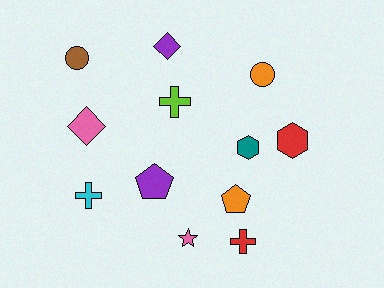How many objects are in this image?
There are 12 objects.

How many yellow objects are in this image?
There are no yellow objects.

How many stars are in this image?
There is 1 star.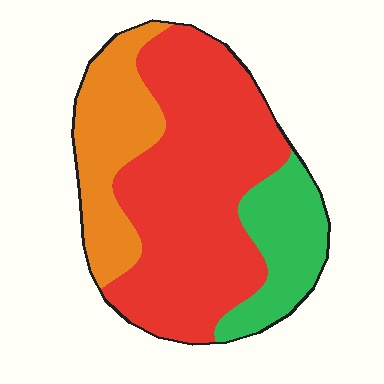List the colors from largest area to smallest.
From largest to smallest: red, orange, green.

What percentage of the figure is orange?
Orange takes up about one quarter (1/4) of the figure.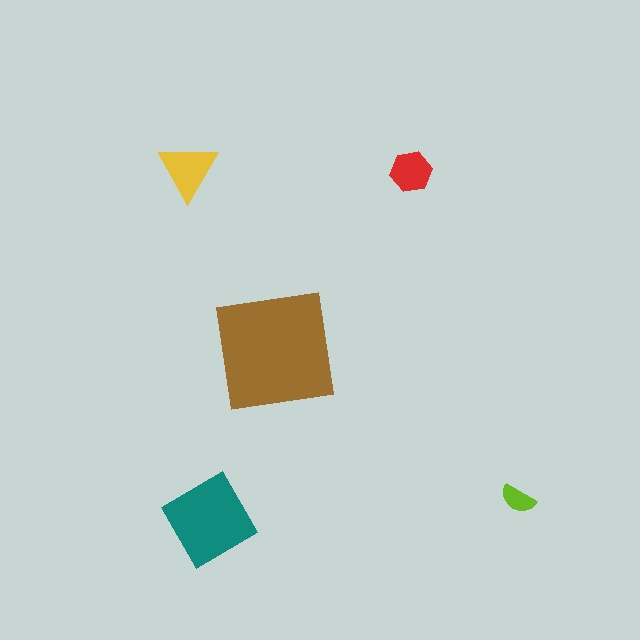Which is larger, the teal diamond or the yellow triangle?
The teal diamond.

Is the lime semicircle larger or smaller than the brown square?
Smaller.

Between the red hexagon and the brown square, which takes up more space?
The brown square.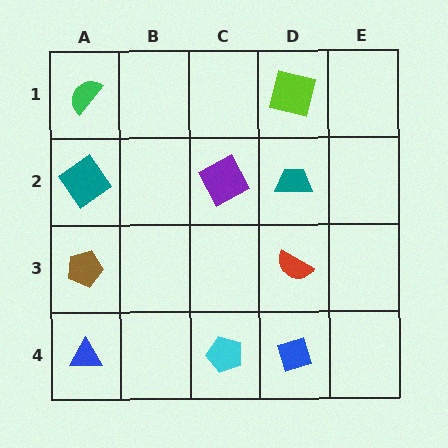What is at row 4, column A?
A blue triangle.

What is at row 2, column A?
A teal diamond.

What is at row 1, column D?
A lime square.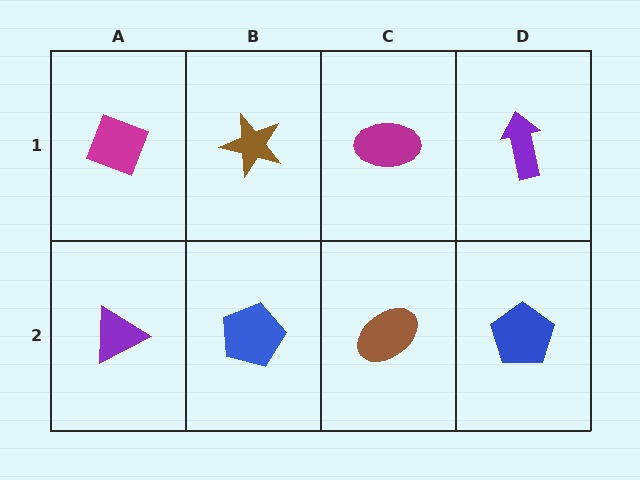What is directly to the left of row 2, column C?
A blue pentagon.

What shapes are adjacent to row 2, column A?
A magenta diamond (row 1, column A), a blue pentagon (row 2, column B).